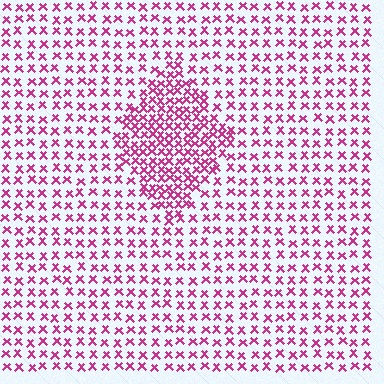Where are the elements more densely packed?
The elements are more densely packed inside the diamond boundary.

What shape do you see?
I see a diamond.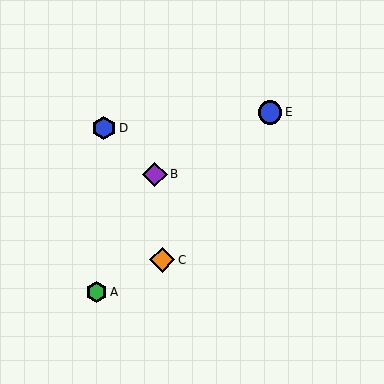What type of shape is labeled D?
Shape D is a blue hexagon.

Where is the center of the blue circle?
The center of the blue circle is at (270, 112).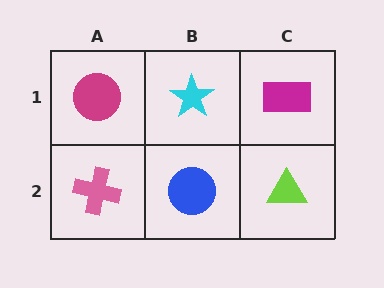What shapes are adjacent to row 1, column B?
A blue circle (row 2, column B), a magenta circle (row 1, column A), a magenta rectangle (row 1, column C).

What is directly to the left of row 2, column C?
A blue circle.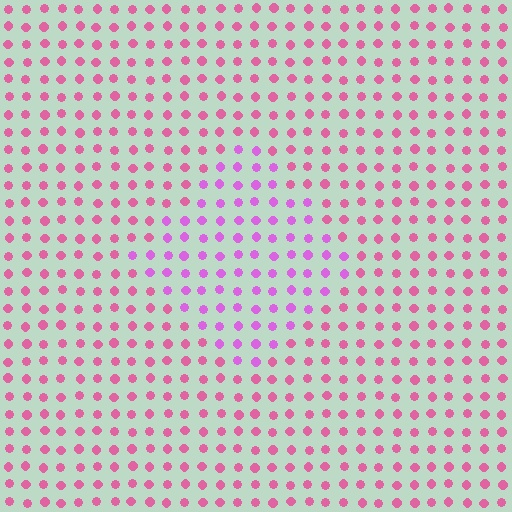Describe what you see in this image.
The image is filled with small pink elements in a uniform arrangement. A diamond-shaped region is visible where the elements are tinted to a slightly different hue, forming a subtle color boundary.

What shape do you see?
I see a diamond.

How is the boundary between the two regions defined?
The boundary is defined purely by a slight shift in hue (about 33 degrees). Spacing, size, and orientation are identical on both sides.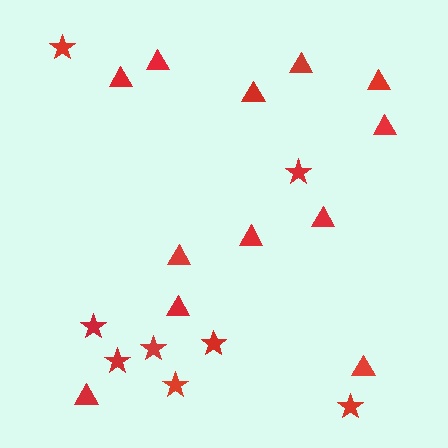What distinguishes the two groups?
There are 2 groups: one group of triangles (12) and one group of stars (8).